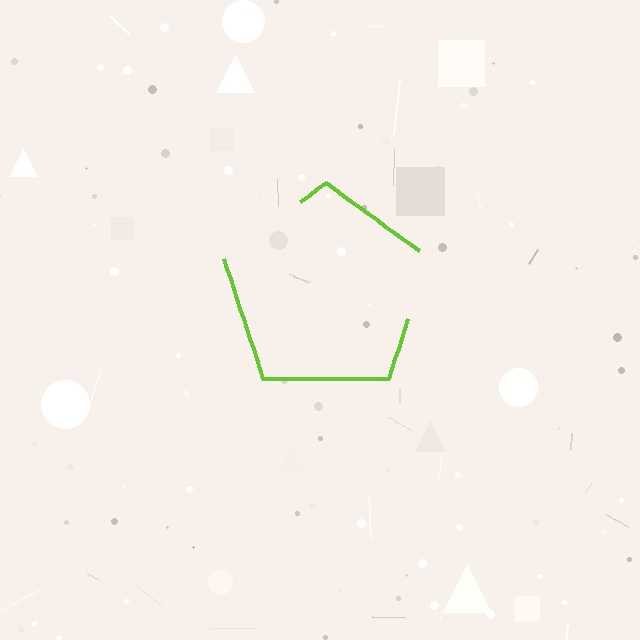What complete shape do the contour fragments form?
The contour fragments form a pentagon.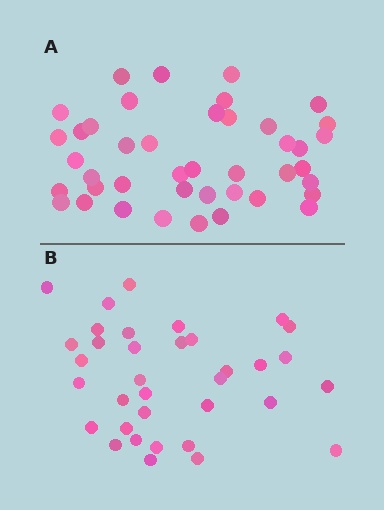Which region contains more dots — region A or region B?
Region A (the top region) has more dots.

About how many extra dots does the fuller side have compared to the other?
Region A has roughly 8 or so more dots than region B.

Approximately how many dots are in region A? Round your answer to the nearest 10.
About 40 dots. (The exact count is 42, which rounds to 40.)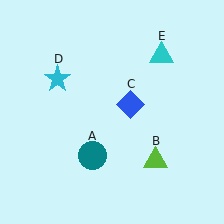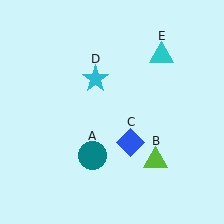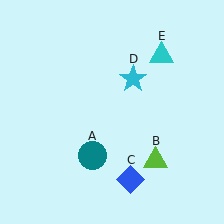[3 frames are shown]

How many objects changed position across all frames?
2 objects changed position: blue diamond (object C), cyan star (object D).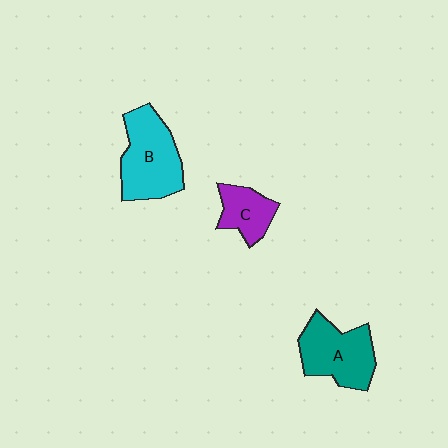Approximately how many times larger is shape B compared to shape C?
Approximately 1.9 times.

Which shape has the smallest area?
Shape C (purple).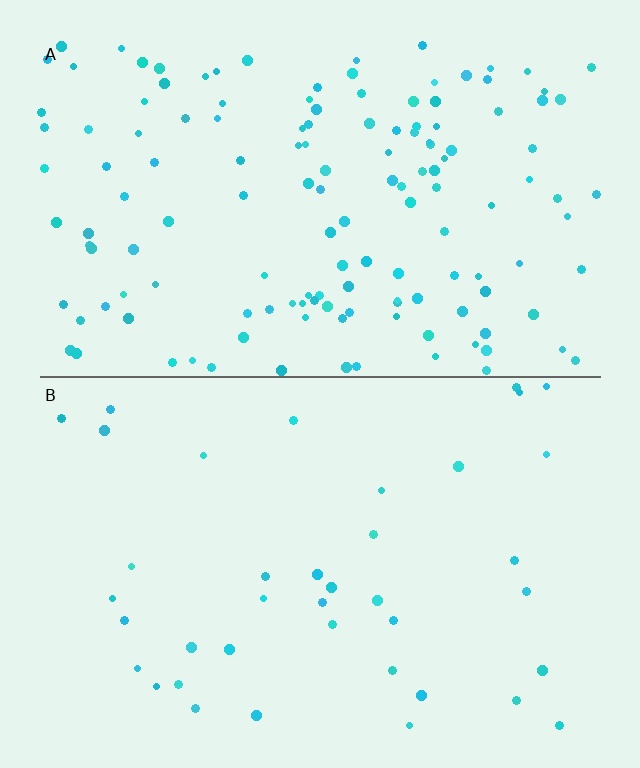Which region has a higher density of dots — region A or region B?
A (the top).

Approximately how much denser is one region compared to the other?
Approximately 3.6× — region A over region B.